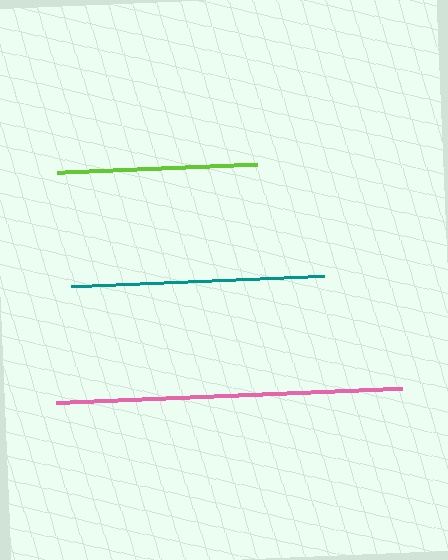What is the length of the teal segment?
The teal segment is approximately 252 pixels long.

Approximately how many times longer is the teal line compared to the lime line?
The teal line is approximately 1.3 times the length of the lime line.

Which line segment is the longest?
The pink line is the longest at approximately 346 pixels.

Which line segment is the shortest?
The lime line is the shortest at approximately 200 pixels.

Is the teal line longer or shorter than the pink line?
The pink line is longer than the teal line.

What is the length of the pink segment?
The pink segment is approximately 346 pixels long.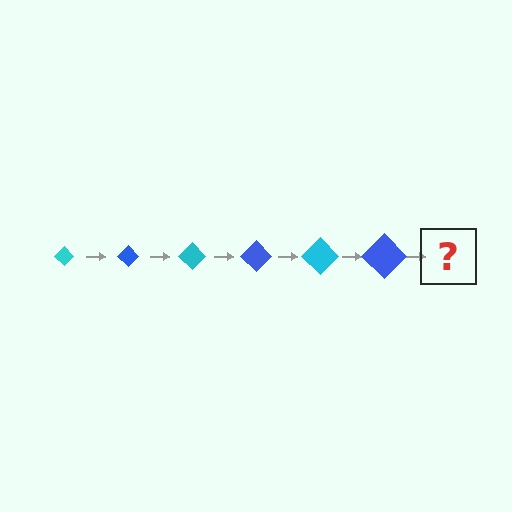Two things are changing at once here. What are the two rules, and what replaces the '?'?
The two rules are that the diamond grows larger each step and the color cycles through cyan and blue. The '?' should be a cyan diamond, larger than the previous one.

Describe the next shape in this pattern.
It should be a cyan diamond, larger than the previous one.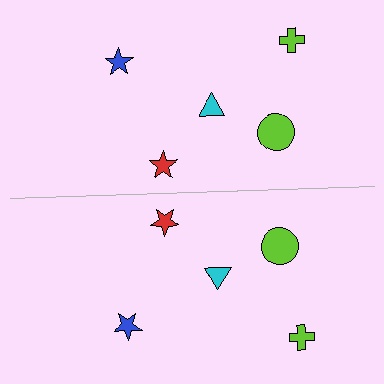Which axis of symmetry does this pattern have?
The pattern has a horizontal axis of symmetry running through the center of the image.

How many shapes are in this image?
There are 10 shapes in this image.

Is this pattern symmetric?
Yes, this pattern has bilateral (reflection) symmetry.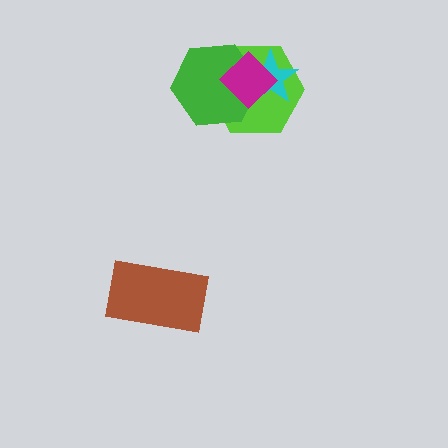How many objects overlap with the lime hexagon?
3 objects overlap with the lime hexagon.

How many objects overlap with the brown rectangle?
0 objects overlap with the brown rectangle.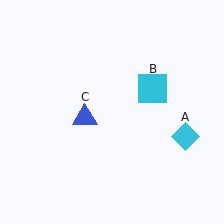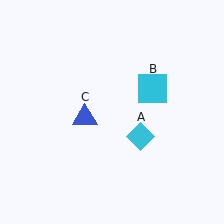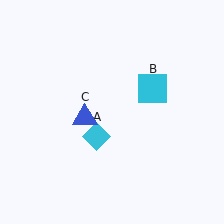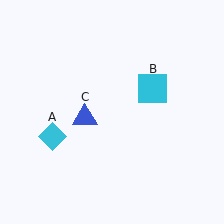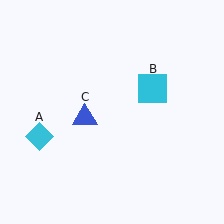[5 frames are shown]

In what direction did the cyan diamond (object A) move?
The cyan diamond (object A) moved left.